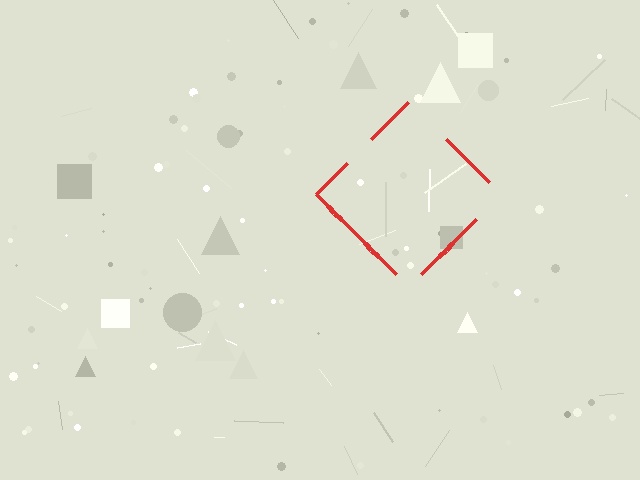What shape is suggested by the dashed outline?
The dashed outline suggests a diamond.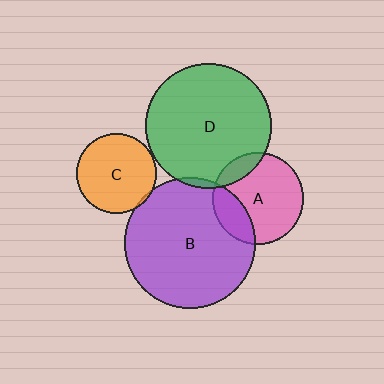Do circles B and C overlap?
Yes.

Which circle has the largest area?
Circle B (purple).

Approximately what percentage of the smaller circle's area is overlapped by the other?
Approximately 5%.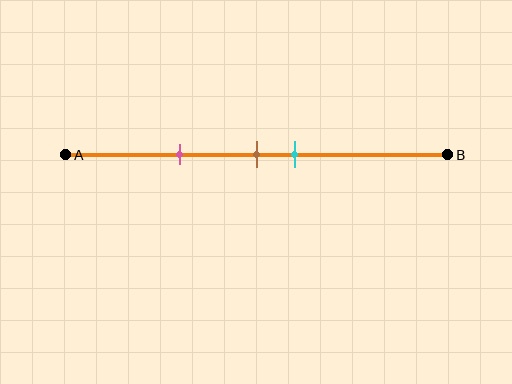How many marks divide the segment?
There are 3 marks dividing the segment.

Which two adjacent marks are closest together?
The brown and cyan marks are the closest adjacent pair.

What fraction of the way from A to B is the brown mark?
The brown mark is approximately 50% (0.5) of the way from A to B.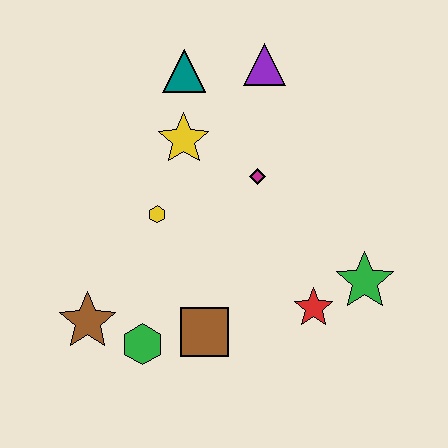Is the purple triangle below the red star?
No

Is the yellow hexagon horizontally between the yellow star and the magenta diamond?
No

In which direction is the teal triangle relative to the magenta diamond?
The teal triangle is above the magenta diamond.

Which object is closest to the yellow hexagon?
The yellow star is closest to the yellow hexagon.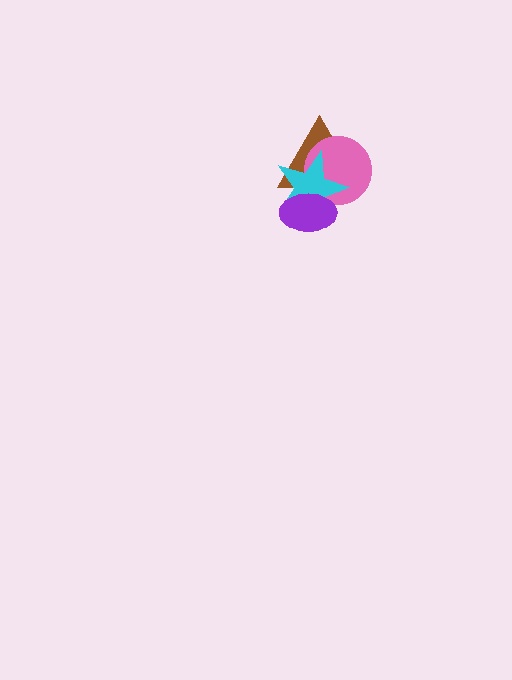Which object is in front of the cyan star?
The purple ellipse is in front of the cyan star.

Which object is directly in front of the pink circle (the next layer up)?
The cyan star is directly in front of the pink circle.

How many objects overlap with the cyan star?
3 objects overlap with the cyan star.